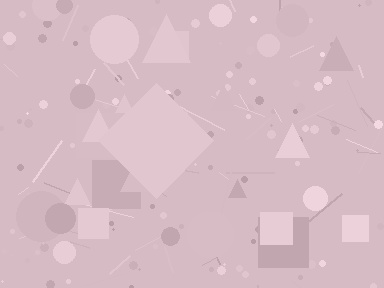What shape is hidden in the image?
A diamond is hidden in the image.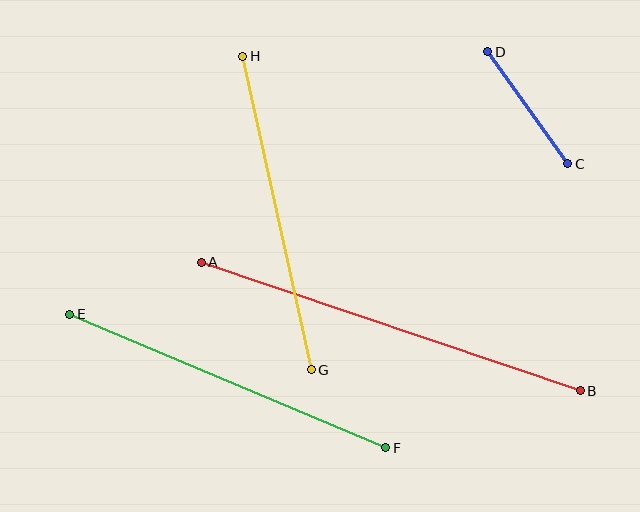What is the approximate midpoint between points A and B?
The midpoint is at approximately (391, 327) pixels.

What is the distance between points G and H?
The distance is approximately 321 pixels.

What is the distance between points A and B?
The distance is approximately 400 pixels.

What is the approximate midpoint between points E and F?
The midpoint is at approximately (228, 381) pixels.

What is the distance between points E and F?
The distance is approximately 343 pixels.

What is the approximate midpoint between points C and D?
The midpoint is at approximately (528, 108) pixels.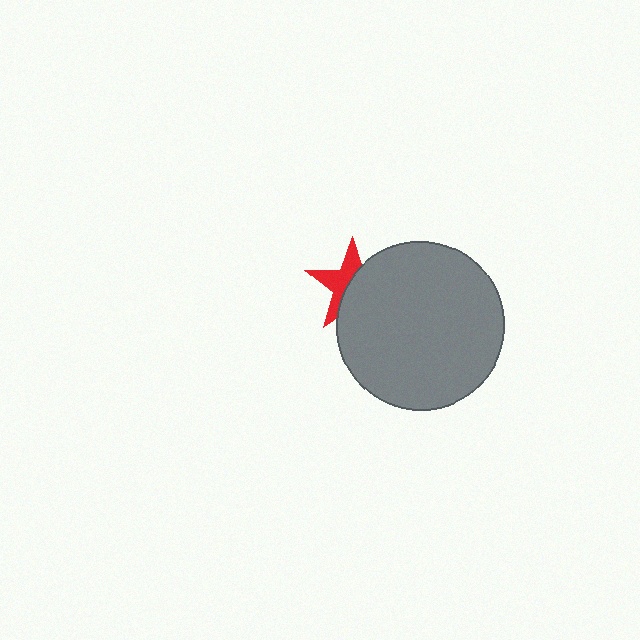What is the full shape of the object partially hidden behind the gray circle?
The partially hidden object is a red star.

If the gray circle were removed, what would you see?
You would see the complete red star.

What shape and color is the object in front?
The object in front is a gray circle.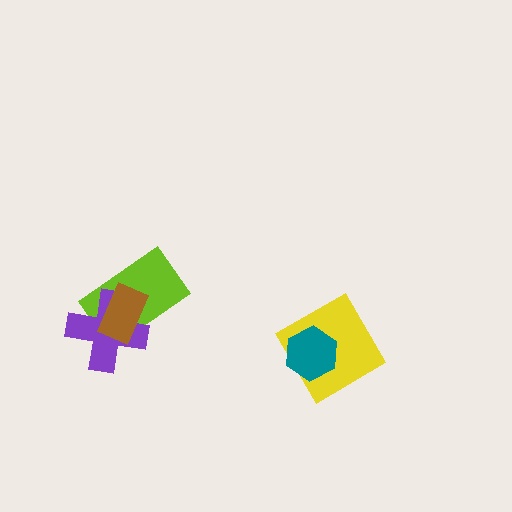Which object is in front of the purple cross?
The brown rectangle is in front of the purple cross.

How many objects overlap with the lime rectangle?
2 objects overlap with the lime rectangle.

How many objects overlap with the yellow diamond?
1 object overlaps with the yellow diamond.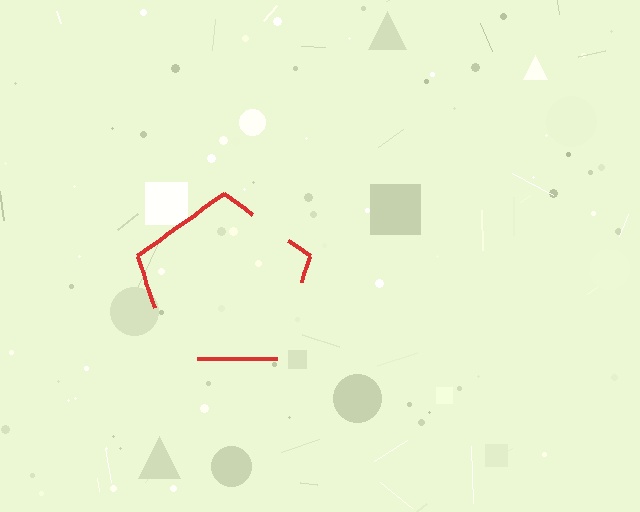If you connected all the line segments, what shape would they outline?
They would outline a pentagon.